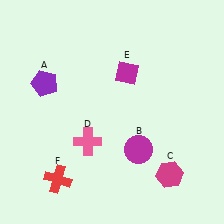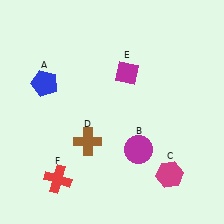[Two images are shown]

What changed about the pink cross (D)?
In Image 1, D is pink. In Image 2, it changed to brown.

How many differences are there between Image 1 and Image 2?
There are 2 differences between the two images.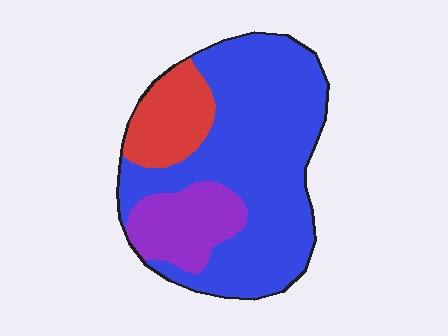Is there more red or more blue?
Blue.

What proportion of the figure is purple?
Purple covers roughly 15% of the figure.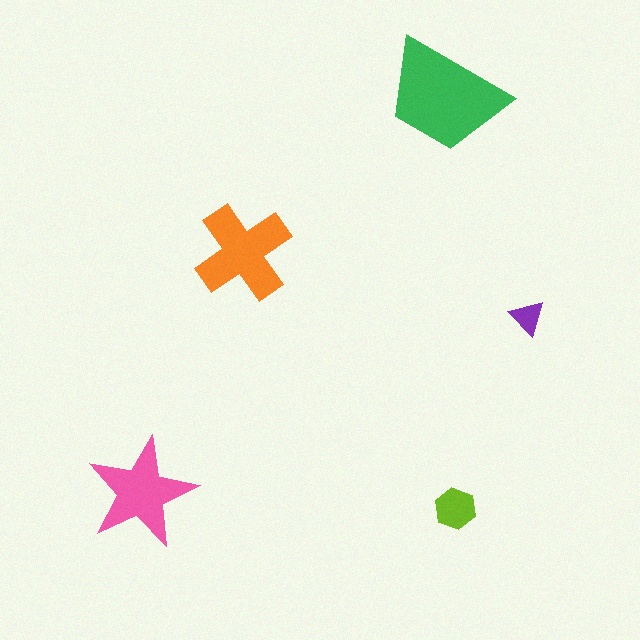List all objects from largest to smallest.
The green trapezoid, the orange cross, the pink star, the lime hexagon, the purple triangle.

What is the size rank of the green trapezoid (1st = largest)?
1st.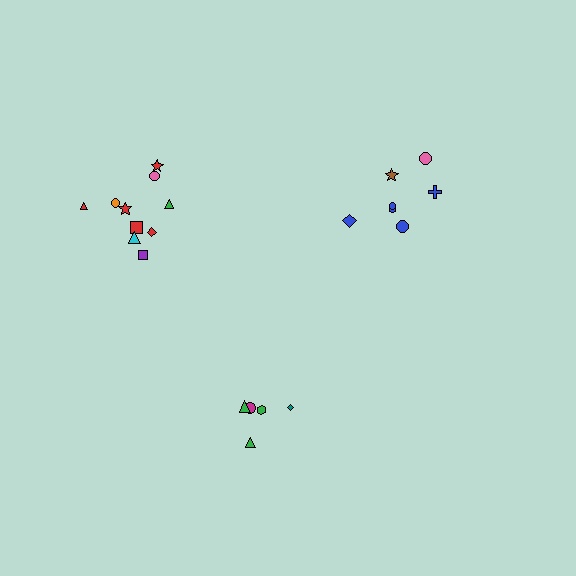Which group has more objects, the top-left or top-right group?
The top-left group.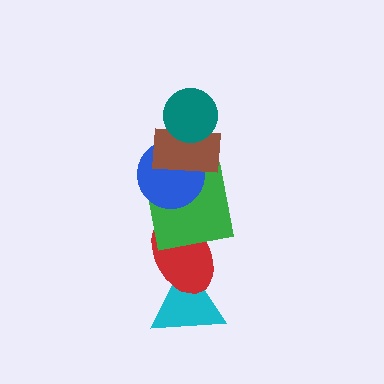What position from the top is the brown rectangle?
The brown rectangle is 2nd from the top.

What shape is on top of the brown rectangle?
The teal circle is on top of the brown rectangle.